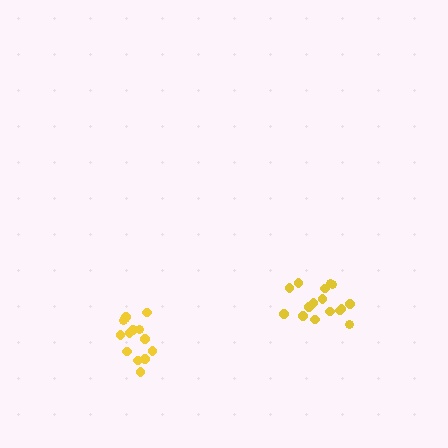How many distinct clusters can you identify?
There are 2 distinct clusters.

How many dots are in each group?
Group 1: 14 dots, Group 2: 16 dots (30 total).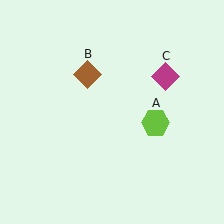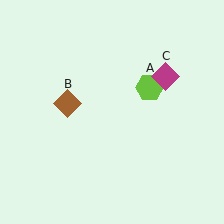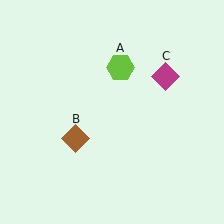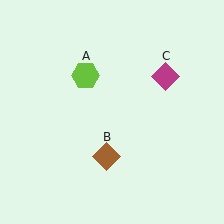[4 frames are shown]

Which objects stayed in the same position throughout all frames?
Magenta diamond (object C) remained stationary.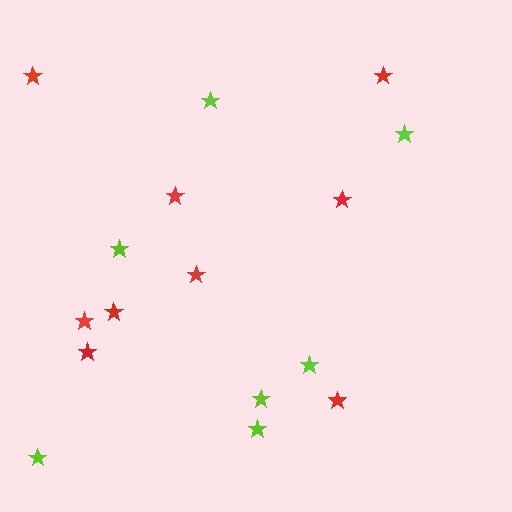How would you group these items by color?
There are 2 groups: one group of lime stars (7) and one group of red stars (9).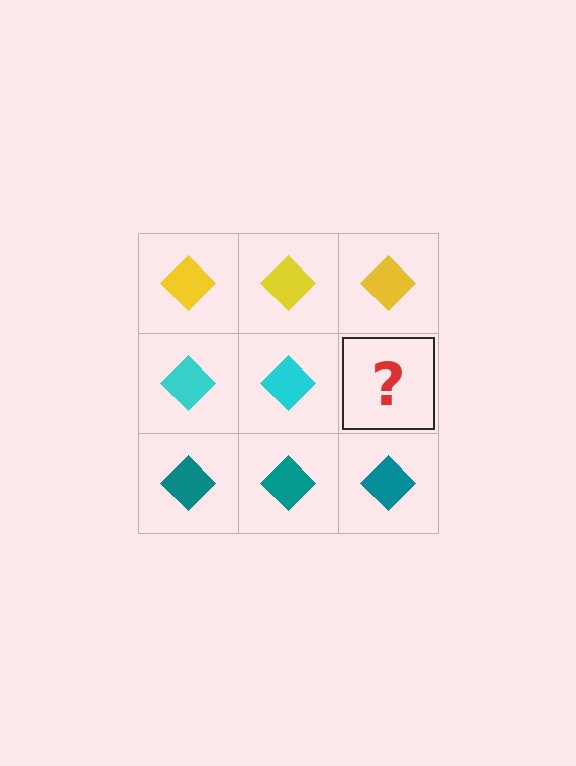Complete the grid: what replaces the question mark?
The question mark should be replaced with a cyan diamond.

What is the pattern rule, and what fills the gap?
The rule is that each row has a consistent color. The gap should be filled with a cyan diamond.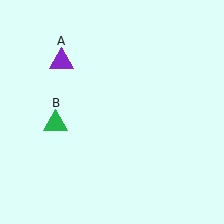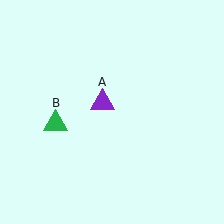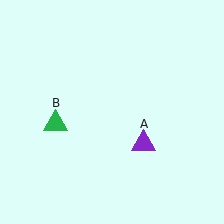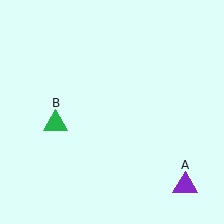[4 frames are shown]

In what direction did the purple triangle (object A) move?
The purple triangle (object A) moved down and to the right.